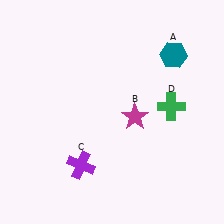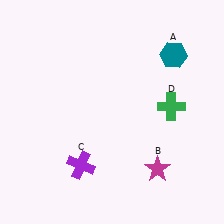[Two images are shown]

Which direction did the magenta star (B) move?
The magenta star (B) moved down.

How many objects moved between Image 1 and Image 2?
1 object moved between the two images.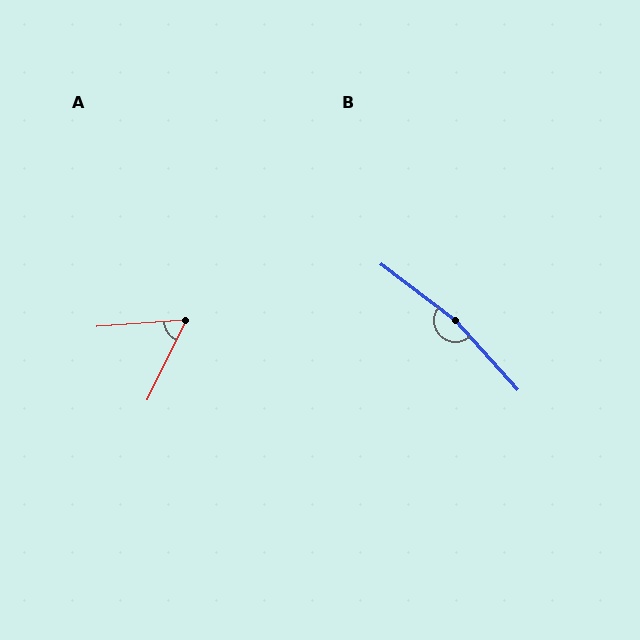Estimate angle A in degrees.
Approximately 60 degrees.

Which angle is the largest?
B, at approximately 169 degrees.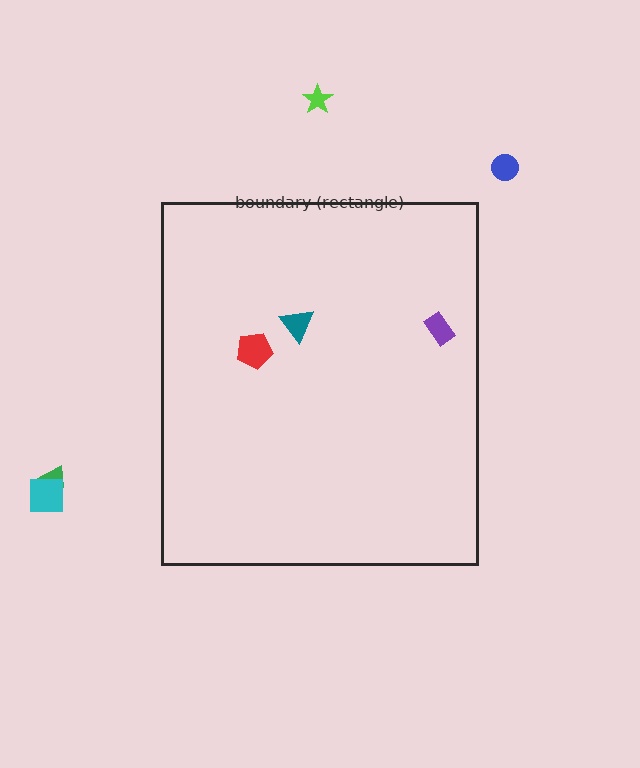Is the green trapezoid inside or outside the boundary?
Outside.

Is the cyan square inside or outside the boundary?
Outside.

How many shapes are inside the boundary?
3 inside, 4 outside.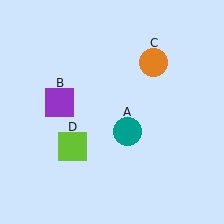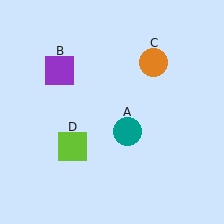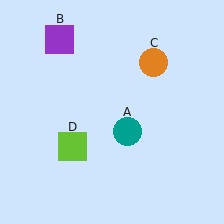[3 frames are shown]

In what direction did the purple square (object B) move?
The purple square (object B) moved up.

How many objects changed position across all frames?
1 object changed position: purple square (object B).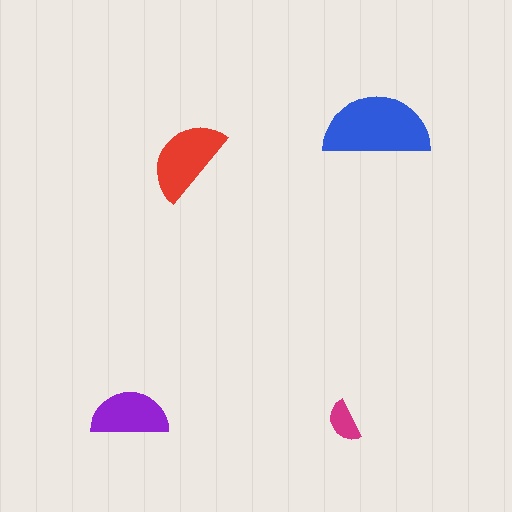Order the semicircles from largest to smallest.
the blue one, the red one, the purple one, the magenta one.